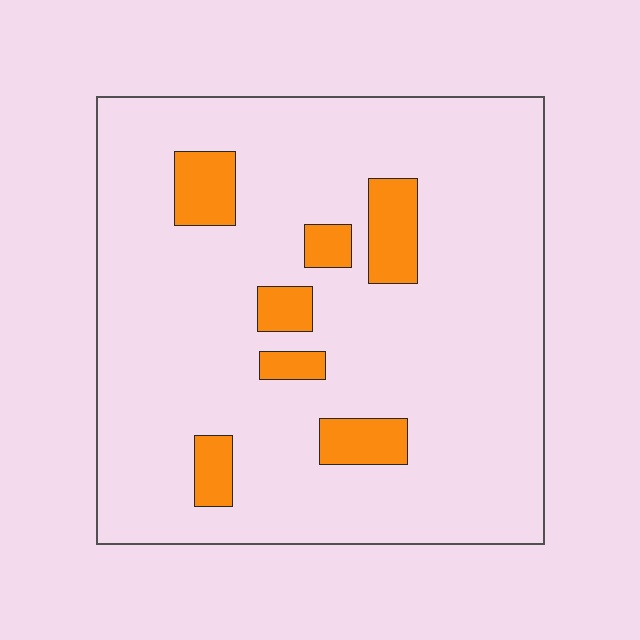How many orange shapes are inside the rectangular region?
7.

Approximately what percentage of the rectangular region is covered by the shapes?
Approximately 10%.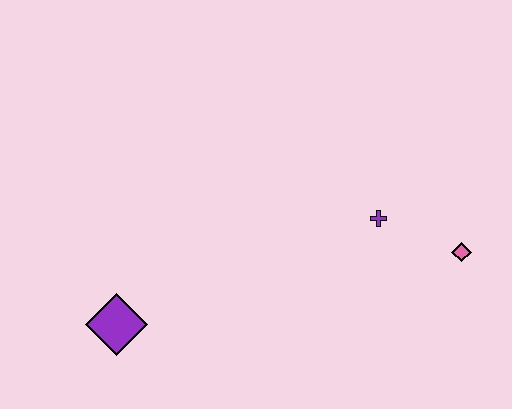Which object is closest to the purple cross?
The pink diamond is closest to the purple cross.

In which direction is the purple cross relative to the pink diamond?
The purple cross is to the left of the pink diamond.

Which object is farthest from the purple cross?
The purple diamond is farthest from the purple cross.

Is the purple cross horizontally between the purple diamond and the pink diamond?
Yes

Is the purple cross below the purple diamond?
No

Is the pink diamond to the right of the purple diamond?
Yes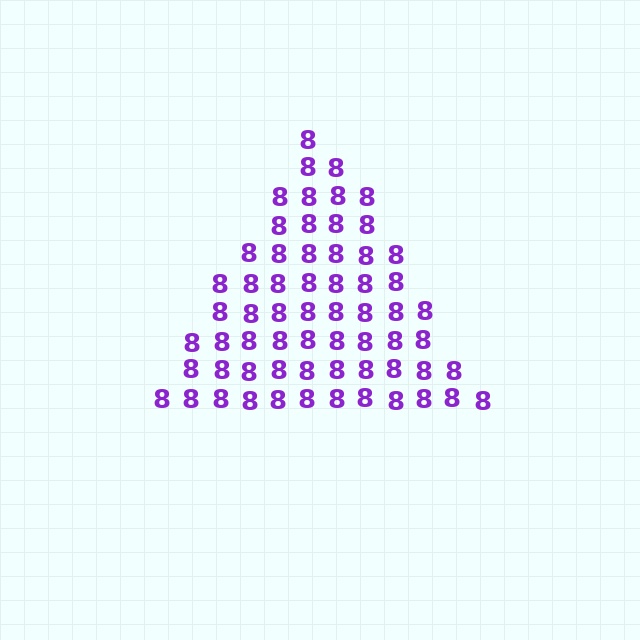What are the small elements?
The small elements are digit 8's.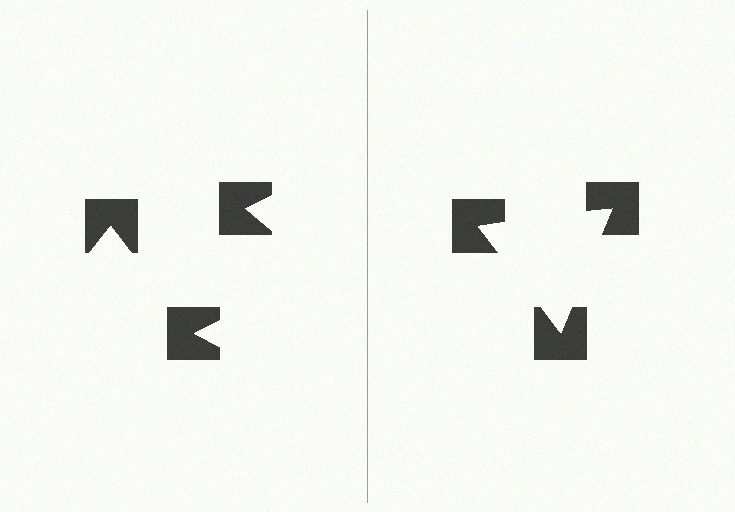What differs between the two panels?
The notched squares are positioned identically on both sides; only the wedge orientations differ. On the right they align to a triangle; on the left they are misaligned.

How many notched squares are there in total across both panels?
6 — 3 on each side.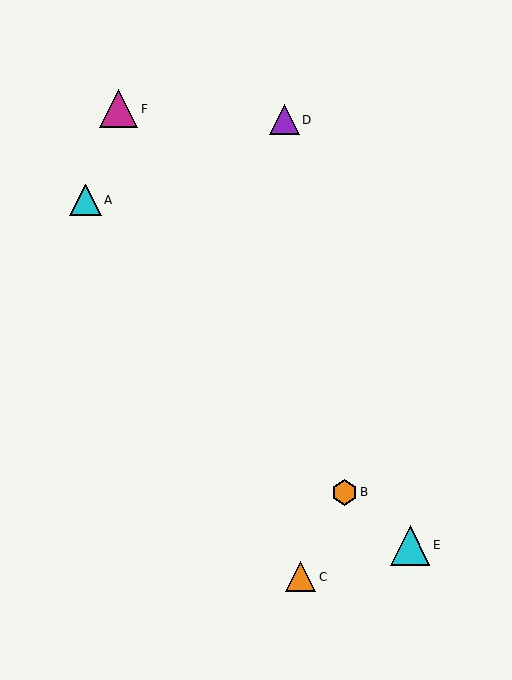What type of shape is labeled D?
Shape D is a purple triangle.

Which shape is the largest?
The cyan triangle (labeled E) is the largest.